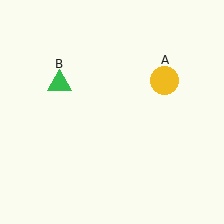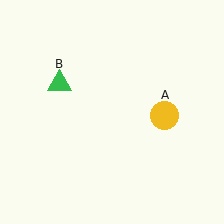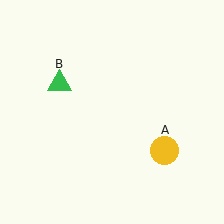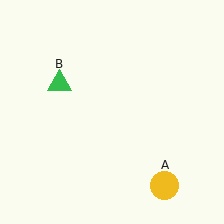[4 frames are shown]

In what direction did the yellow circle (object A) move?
The yellow circle (object A) moved down.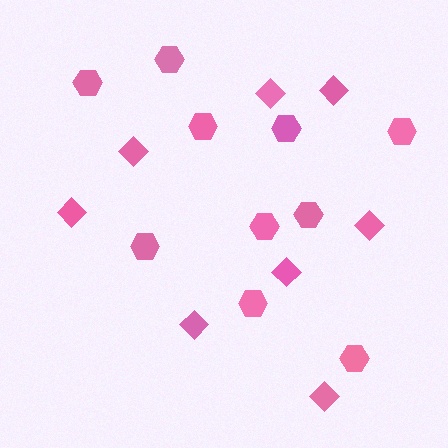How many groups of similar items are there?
There are 2 groups: one group of diamonds (8) and one group of hexagons (10).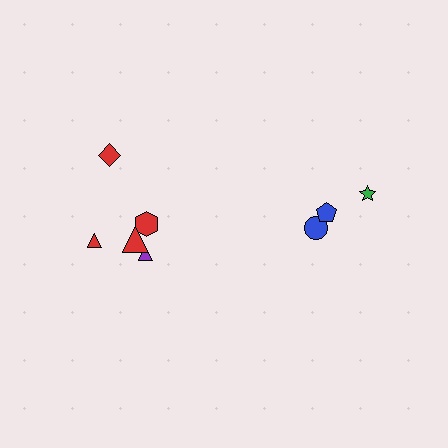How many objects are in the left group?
There are 5 objects.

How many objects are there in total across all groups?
There are 8 objects.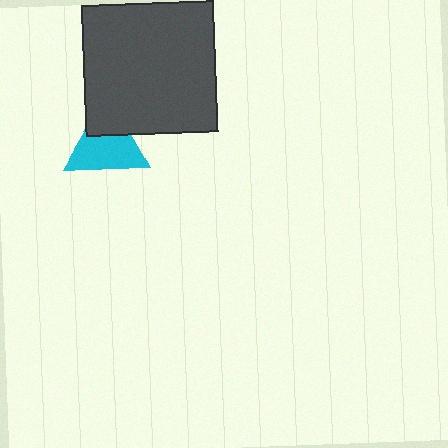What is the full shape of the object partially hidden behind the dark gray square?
The partially hidden object is a cyan triangle.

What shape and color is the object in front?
The object in front is a dark gray square.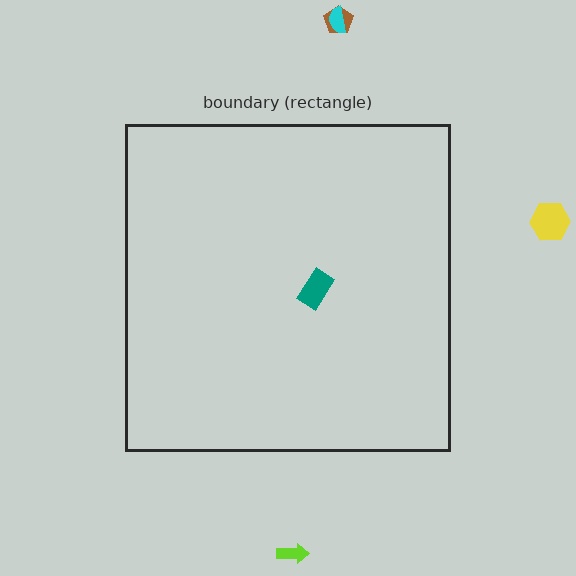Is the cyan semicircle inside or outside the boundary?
Outside.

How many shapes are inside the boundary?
1 inside, 4 outside.